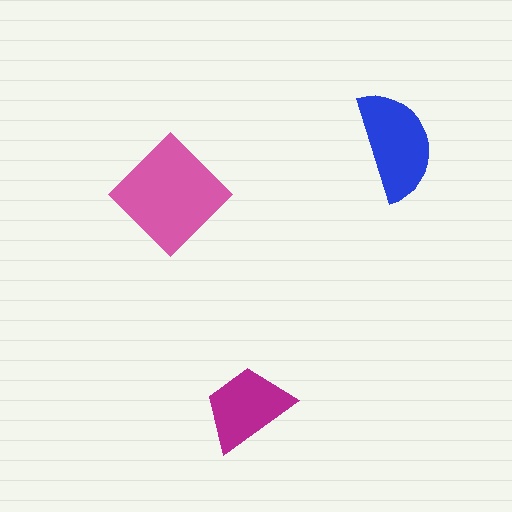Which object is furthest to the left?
The pink diamond is leftmost.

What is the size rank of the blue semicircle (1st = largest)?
2nd.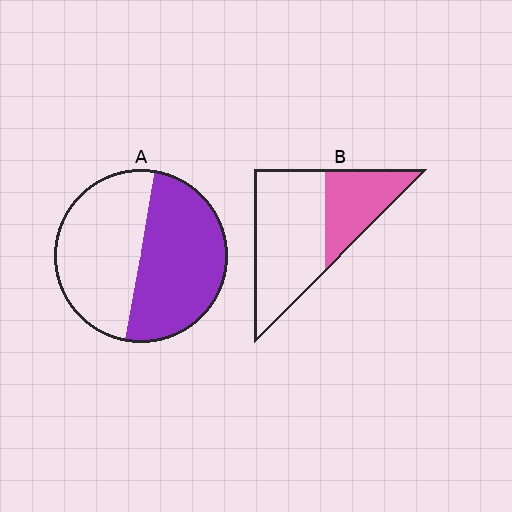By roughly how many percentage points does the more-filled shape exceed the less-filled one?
By roughly 15 percentage points (A over B).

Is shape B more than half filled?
No.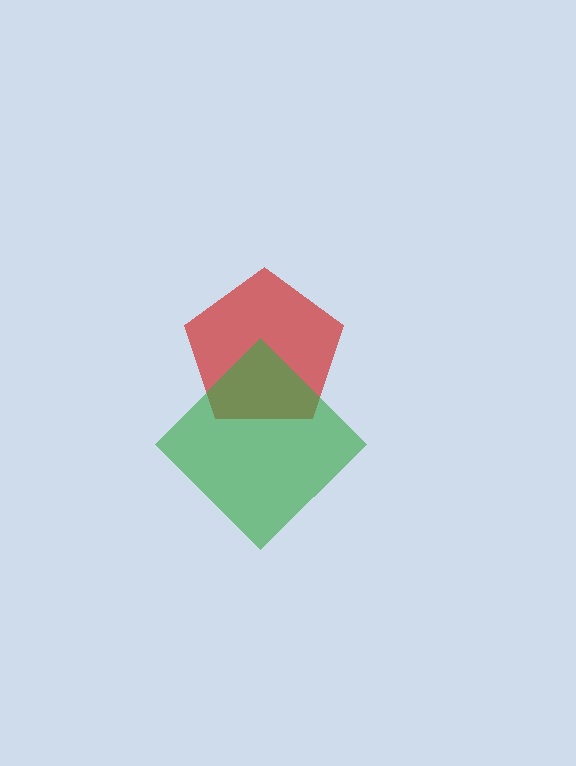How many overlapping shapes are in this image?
There are 2 overlapping shapes in the image.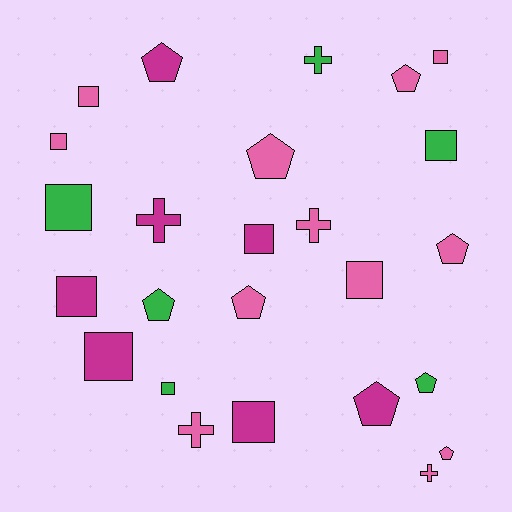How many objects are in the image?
There are 25 objects.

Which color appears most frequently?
Pink, with 12 objects.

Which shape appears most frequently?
Square, with 11 objects.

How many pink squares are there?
There are 4 pink squares.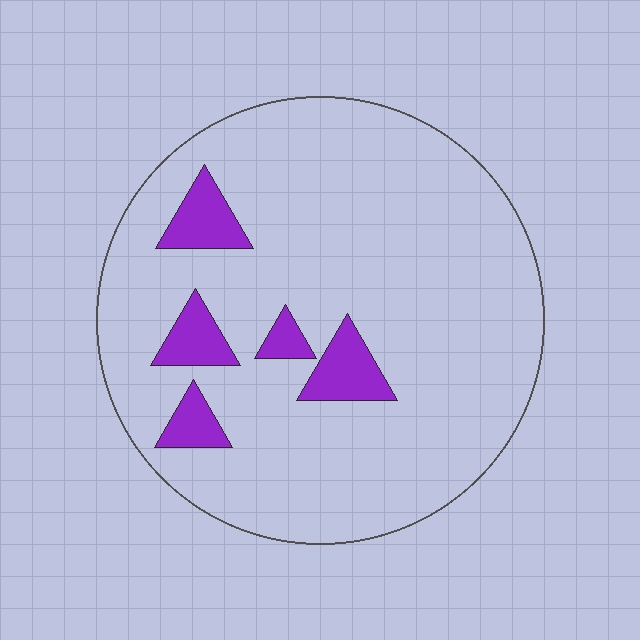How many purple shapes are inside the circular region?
5.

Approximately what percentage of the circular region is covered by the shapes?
Approximately 10%.